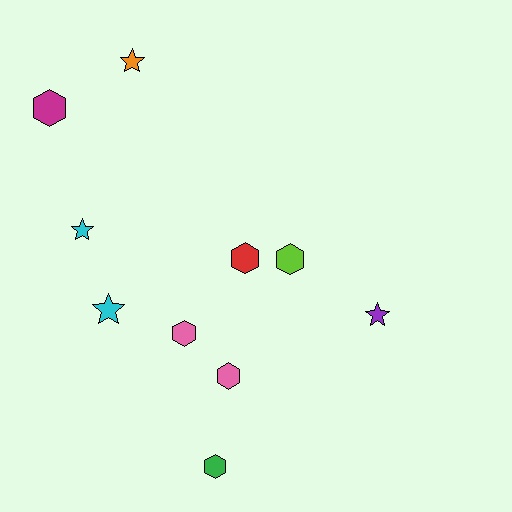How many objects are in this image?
There are 10 objects.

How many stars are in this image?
There are 4 stars.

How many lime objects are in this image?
There is 1 lime object.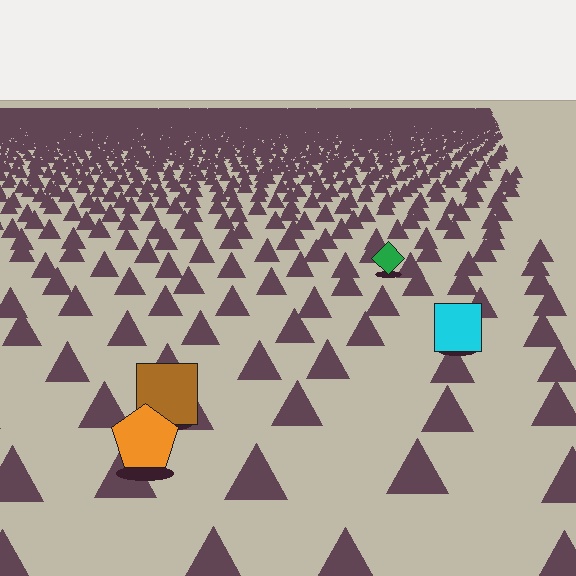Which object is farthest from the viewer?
The green diamond is farthest from the viewer. It appears smaller and the ground texture around it is denser.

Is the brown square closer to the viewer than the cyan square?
Yes. The brown square is closer — you can tell from the texture gradient: the ground texture is coarser near it.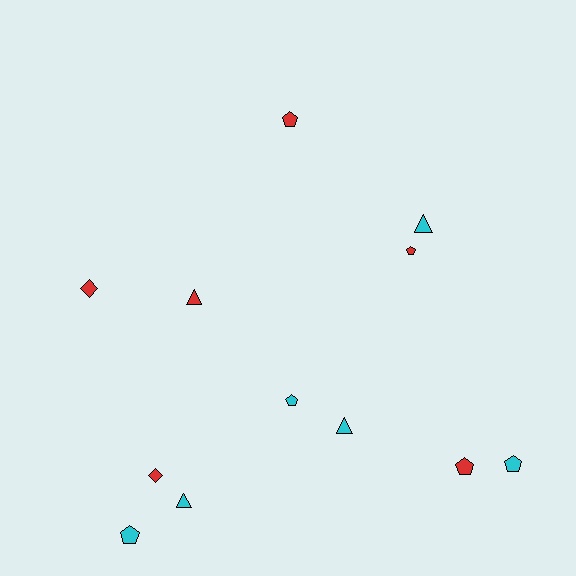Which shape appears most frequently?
Pentagon, with 6 objects.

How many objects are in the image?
There are 12 objects.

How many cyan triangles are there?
There are 3 cyan triangles.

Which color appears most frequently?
Cyan, with 6 objects.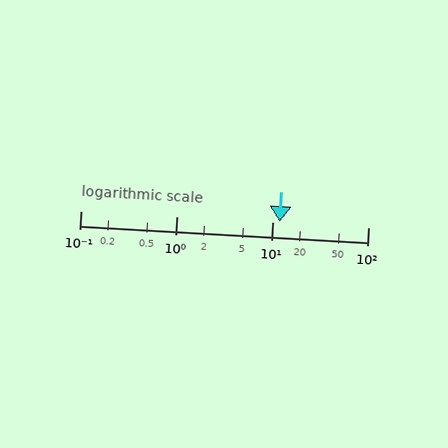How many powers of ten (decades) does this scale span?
The scale spans 3 decades, from 0.1 to 100.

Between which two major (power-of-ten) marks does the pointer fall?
The pointer is between 10 and 100.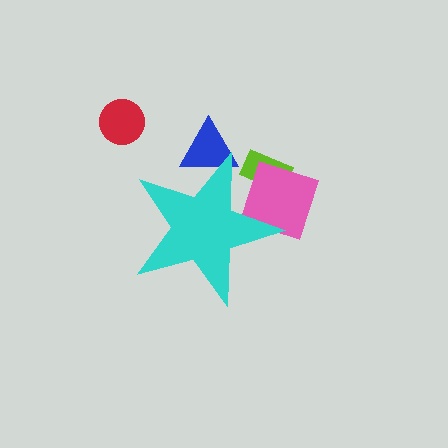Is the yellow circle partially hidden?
Yes, the yellow circle is partially hidden behind the cyan star.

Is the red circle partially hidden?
No, the red circle is fully visible.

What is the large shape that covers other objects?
A cyan star.